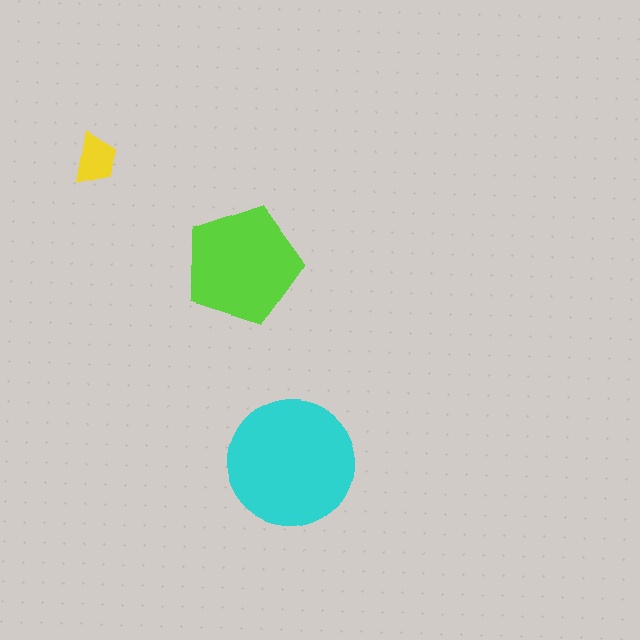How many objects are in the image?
There are 3 objects in the image.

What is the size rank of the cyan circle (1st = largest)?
1st.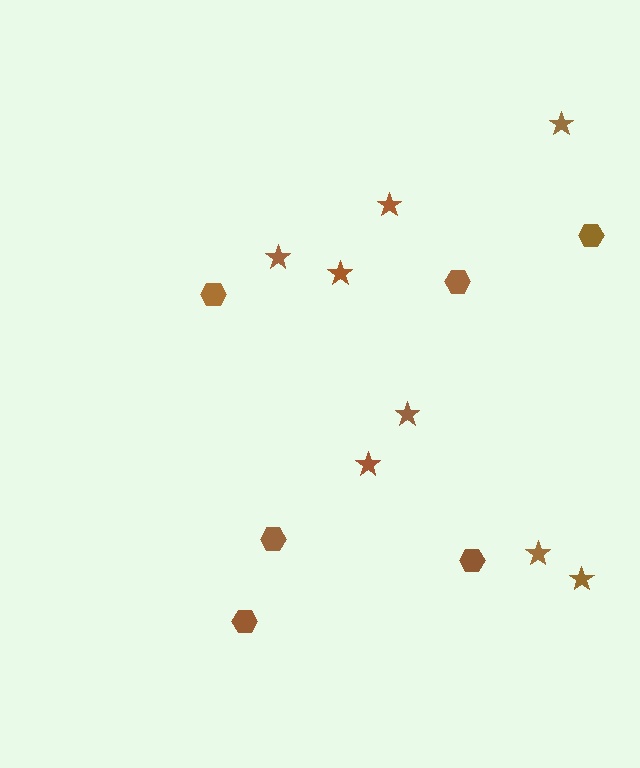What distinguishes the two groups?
There are 2 groups: one group of hexagons (6) and one group of stars (8).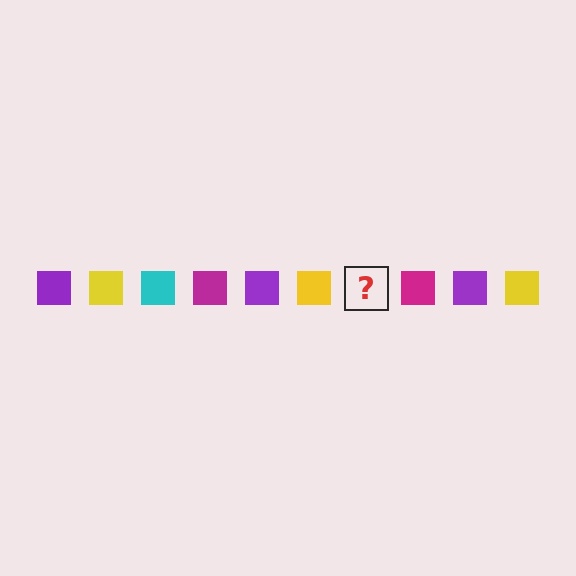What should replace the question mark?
The question mark should be replaced with a cyan square.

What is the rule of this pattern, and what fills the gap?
The rule is that the pattern cycles through purple, yellow, cyan, magenta squares. The gap should be filled with a cyan square.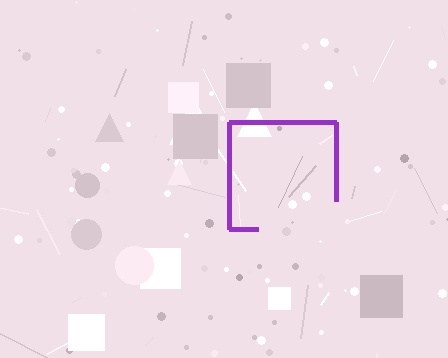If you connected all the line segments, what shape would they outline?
They would outline a square.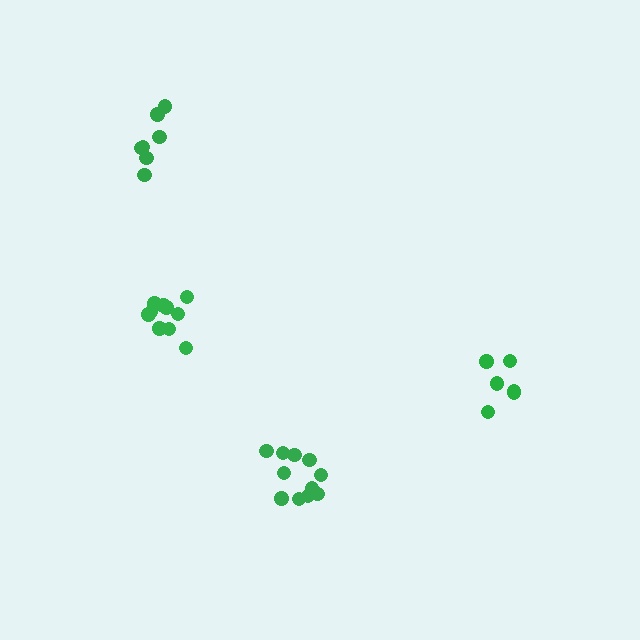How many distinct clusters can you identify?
There are 4 distinct clusters.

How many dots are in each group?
Group 1: 10 dots, Group 2: 11 dots, Group 3: 7 dots, Group 4: 6 dots (34 total).